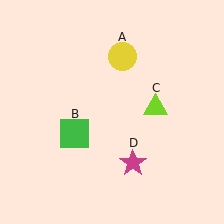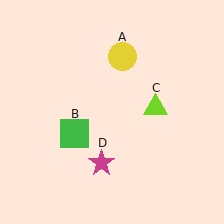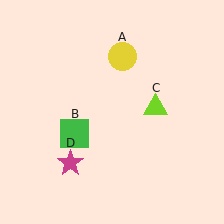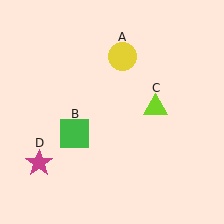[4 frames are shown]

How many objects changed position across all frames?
1 object changed position: magenta star (object D).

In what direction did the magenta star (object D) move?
The magenta star (object D) moved left.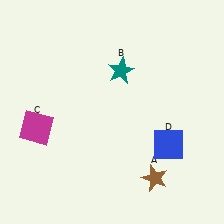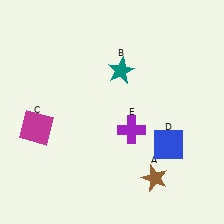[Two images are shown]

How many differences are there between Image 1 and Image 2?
There is 1 difference between the two images.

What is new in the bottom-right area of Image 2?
A purple cross (E) was added in the bottom-right area of Image 2.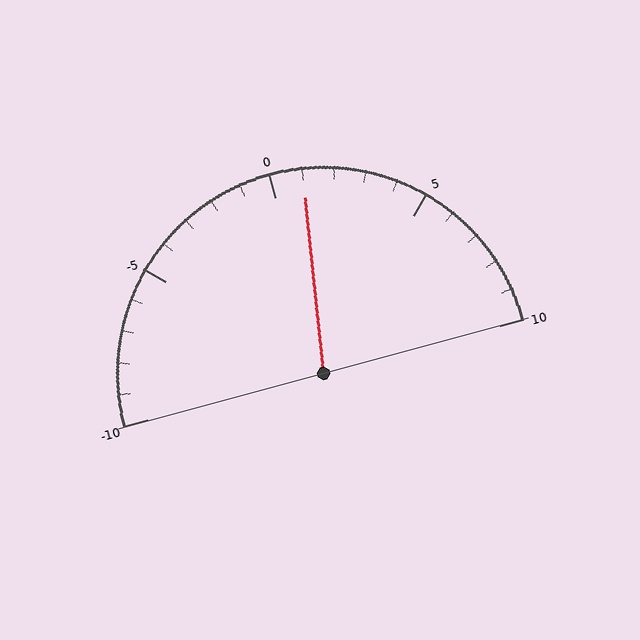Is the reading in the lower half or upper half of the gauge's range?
The reading is in the upper half of the range (-10 to 10).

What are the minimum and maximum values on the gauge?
The gauge ranges from -10 to 10.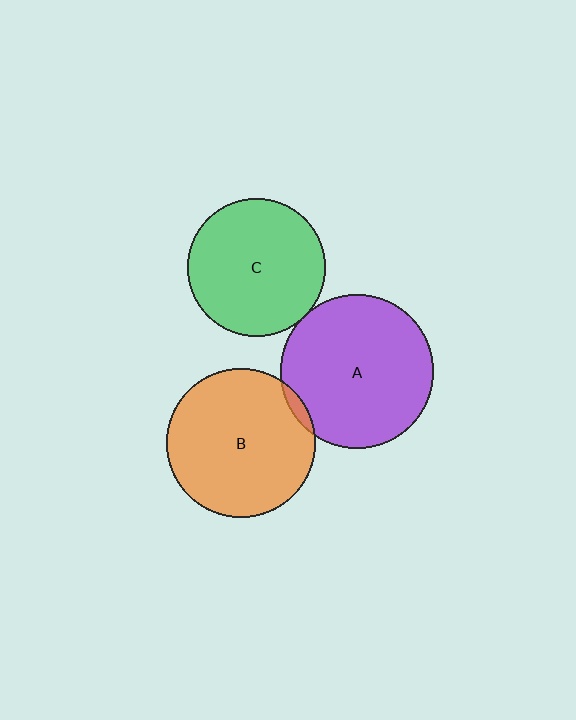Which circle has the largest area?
Circle A (purple).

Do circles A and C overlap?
Yes.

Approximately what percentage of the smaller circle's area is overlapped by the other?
Approximately 5%.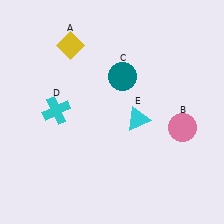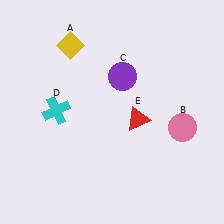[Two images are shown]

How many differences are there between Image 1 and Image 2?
There are 2 differences between the two images.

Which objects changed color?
C changed from teal to purple. E changed from cyan to red.